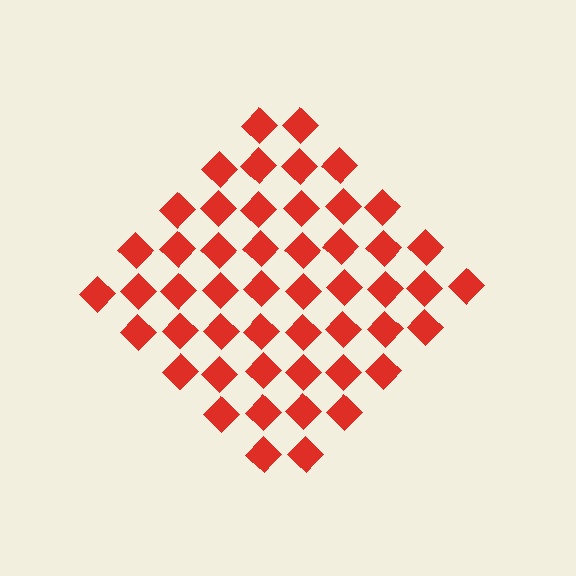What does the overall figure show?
The overall figure shows a diamond.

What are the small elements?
The small elements are diamonds.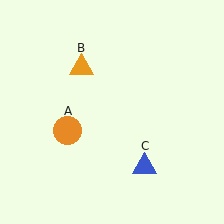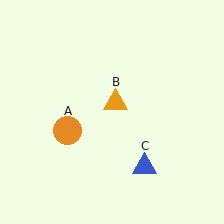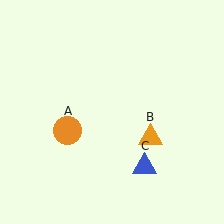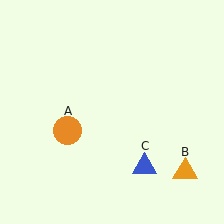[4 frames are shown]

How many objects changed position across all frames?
1 object changed position: orange triangle (object B).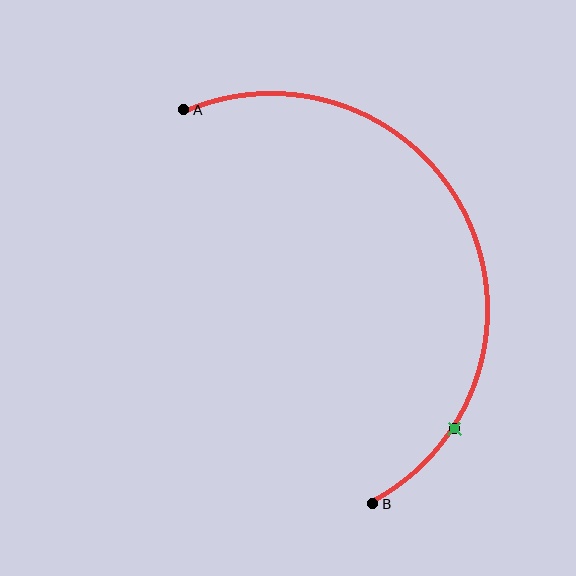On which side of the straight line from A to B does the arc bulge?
The arc bulges to the right of the straight line connecting A and B.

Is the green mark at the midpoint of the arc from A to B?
No. The green mark lies on the arc but is closer to endpoint B. The arc midpoint would be at the point on the curve equidistant along the arc from both A and B.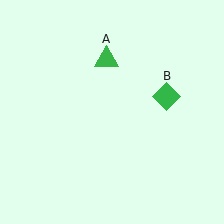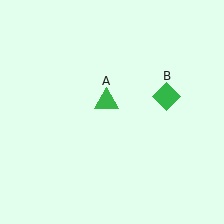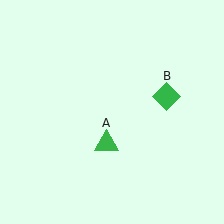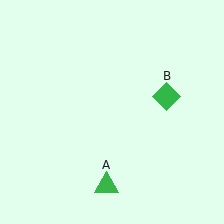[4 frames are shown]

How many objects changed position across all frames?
1 object changed position: green triangle (object A).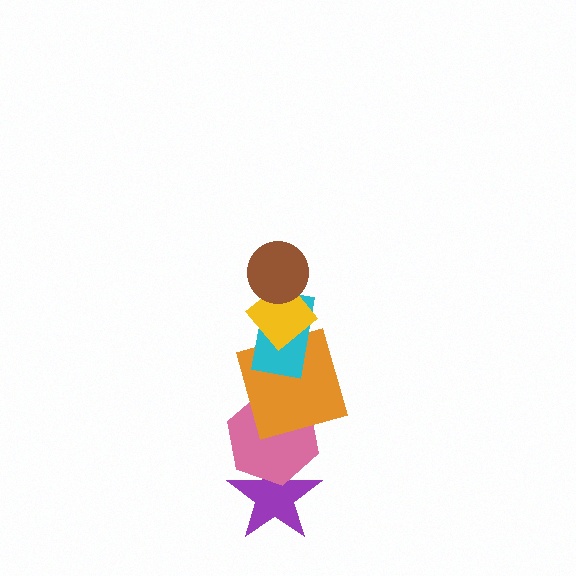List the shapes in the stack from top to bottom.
From top to bottom: the brown circle, the yellow diamond, the cyan rectangle, the orange square, the pink hexagon, the purple star.